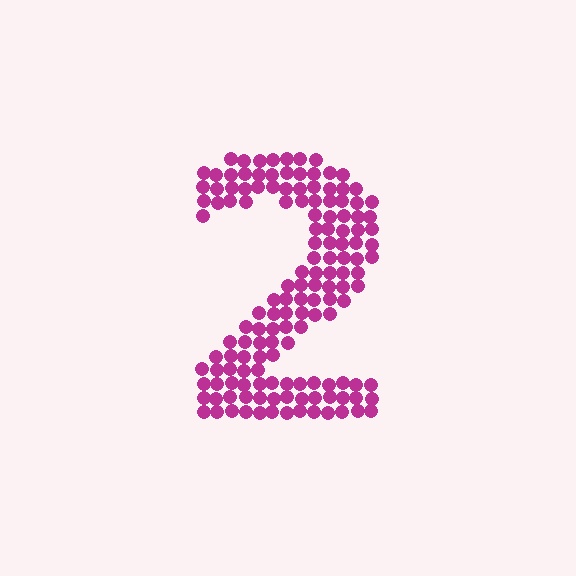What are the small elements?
The small elements are circles.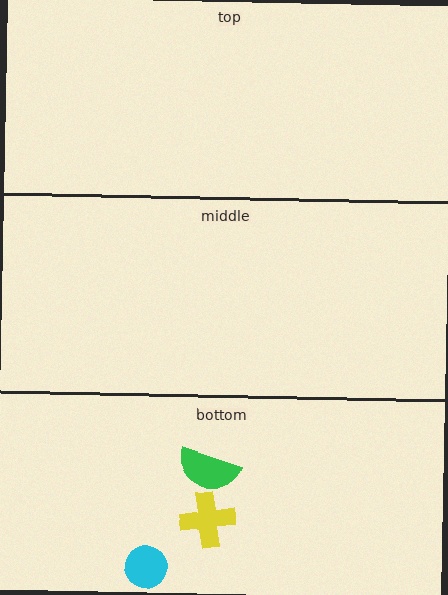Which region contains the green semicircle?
The bottom region.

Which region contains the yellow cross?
The bottom region.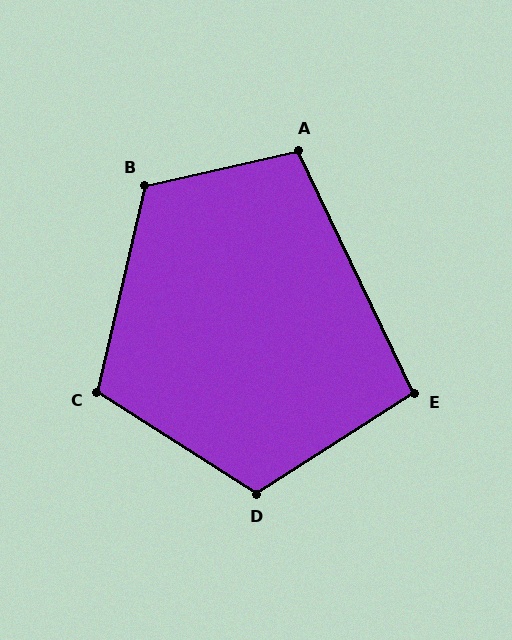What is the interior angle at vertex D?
Approximately 115 degrees (obtuse).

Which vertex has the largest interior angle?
B, at approximately 116 degrees.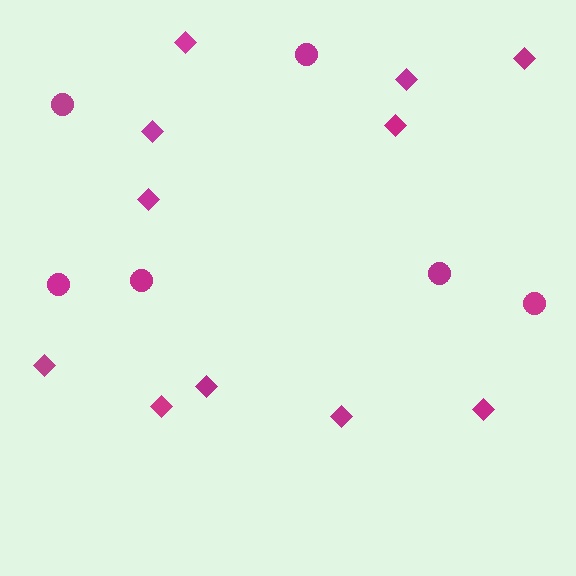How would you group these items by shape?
There are 2 groups: one group of circles (6) and one group of diamonds (11).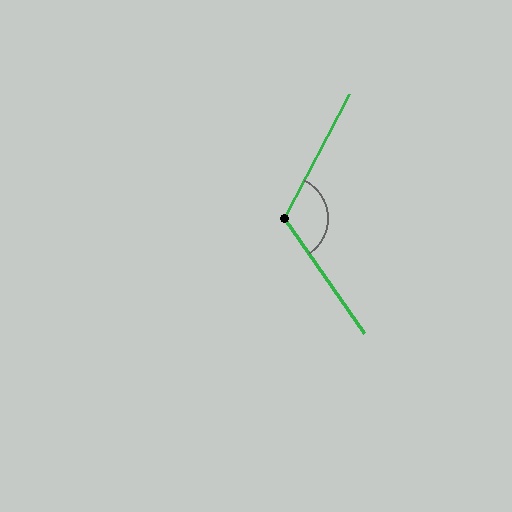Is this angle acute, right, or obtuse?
It is obtuse.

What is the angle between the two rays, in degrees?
Approximately 118 degrees.